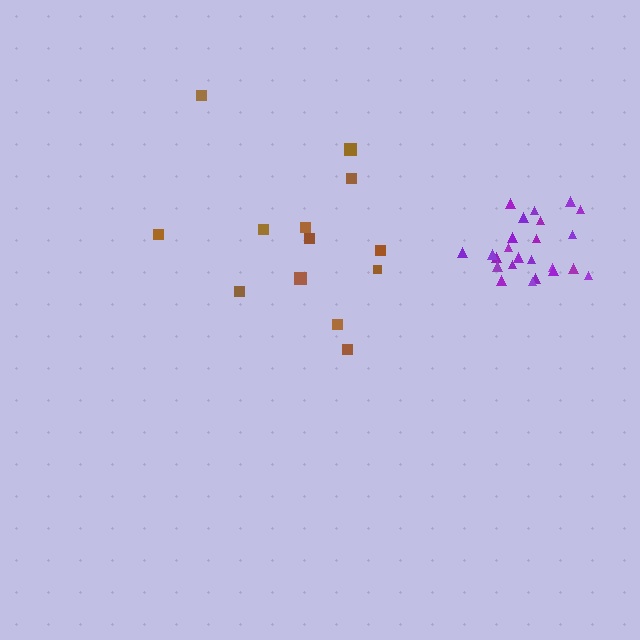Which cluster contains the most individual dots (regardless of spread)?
Purple (24).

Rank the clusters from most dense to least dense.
purple, brown.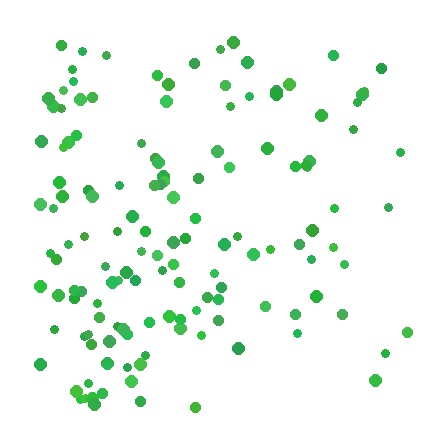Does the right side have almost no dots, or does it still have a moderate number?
Still a moderate number, just noticeably fewer than the left.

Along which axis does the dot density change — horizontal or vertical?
Horizontal.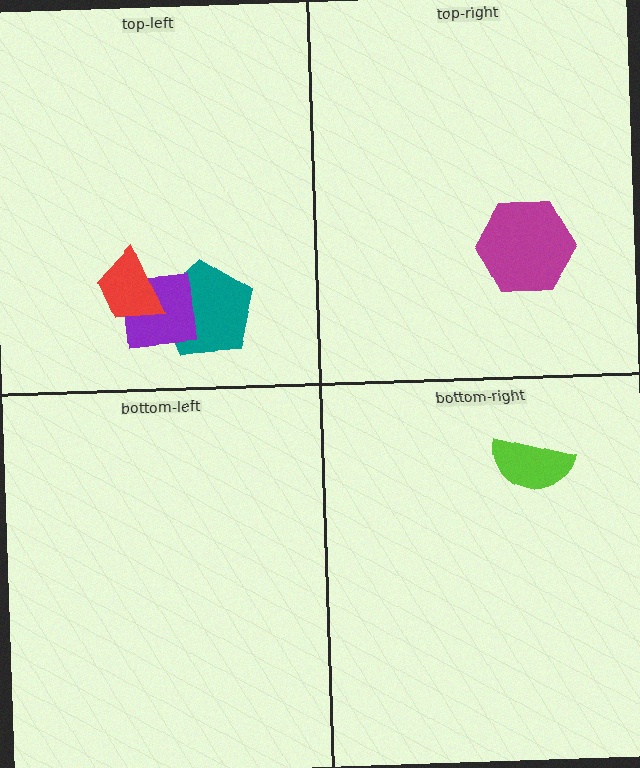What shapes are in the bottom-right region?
The lime semicircle.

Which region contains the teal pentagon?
The top-left region.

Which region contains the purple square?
The top-left region.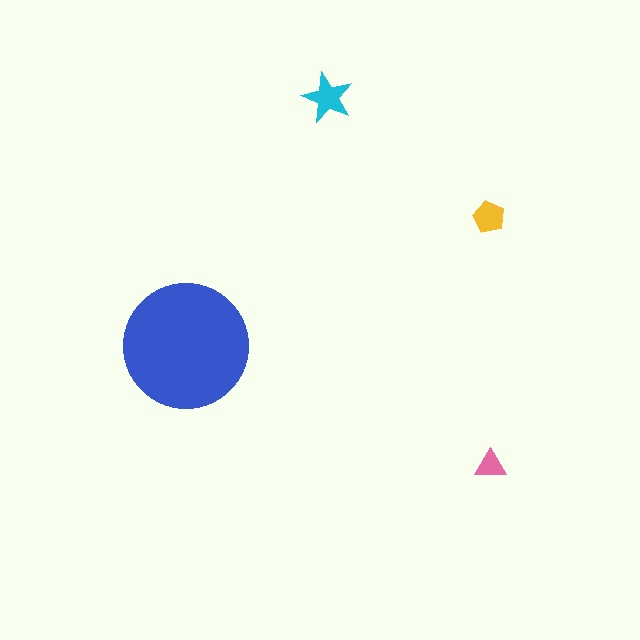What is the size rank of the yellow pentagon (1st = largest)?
3rd.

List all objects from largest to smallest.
The blue circle, the cyan star, the yellow pentagon, the pink triangle.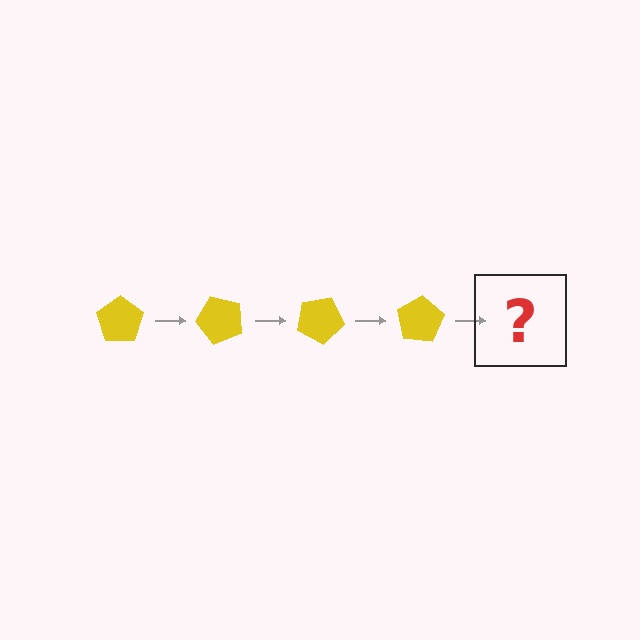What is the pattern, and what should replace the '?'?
The pattern is that the pentagon rotates 50 degrees each step. The '?' should be a yellow pentagon rotated 200 degrees.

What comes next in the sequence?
The next element should be a yellow pentagon rotated 200 degrees.